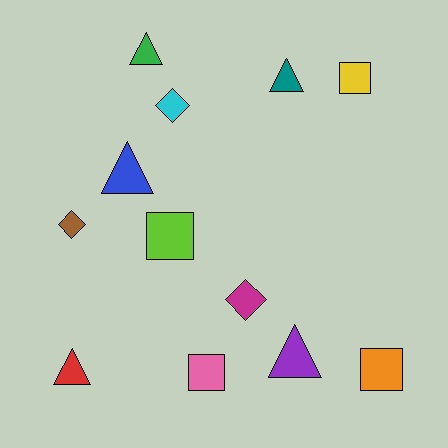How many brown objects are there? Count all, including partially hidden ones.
There is 1 brown object.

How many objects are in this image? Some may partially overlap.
There are 12 objects.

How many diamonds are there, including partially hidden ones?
There are 3 diamonds.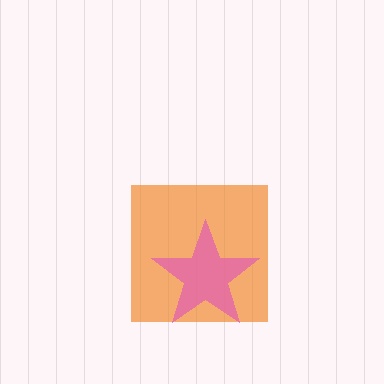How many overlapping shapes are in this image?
There are 2 overlapping shapes in the image.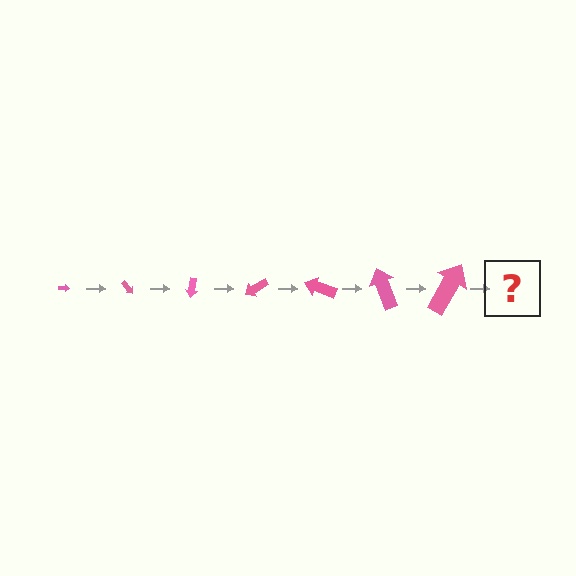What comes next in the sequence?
The next element should be an arrow, larger than the previous one and rotated 350 degrees from the start.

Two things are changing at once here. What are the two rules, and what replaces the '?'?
The two rules are that the arrow grows larger each step and it rotates 50 degrees each step. The '?' should be an arrow, larger than the previous one and rotated 350 degrees from the start.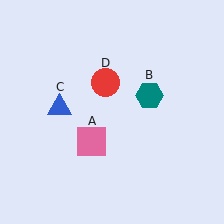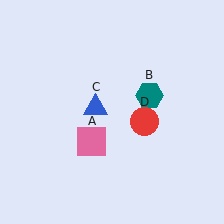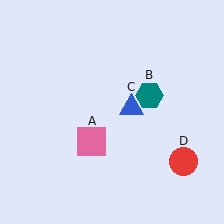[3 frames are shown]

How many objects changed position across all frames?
2 objects changed position: blue triangle (object C), red circle (object D).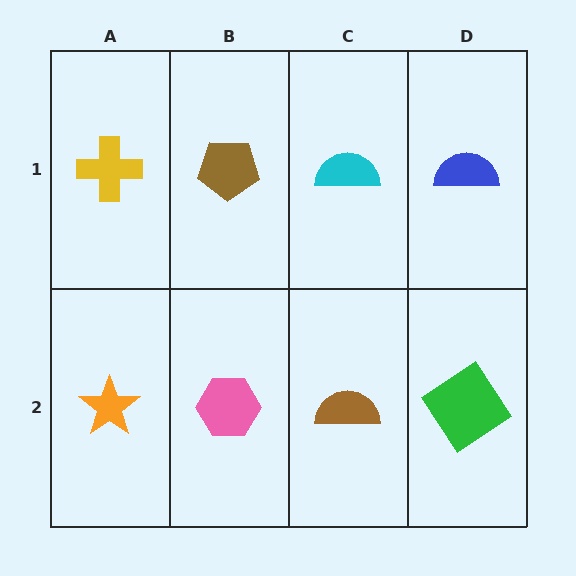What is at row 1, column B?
A brown pentagon.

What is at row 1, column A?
A yellow cross.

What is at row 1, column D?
A blue semicircle.